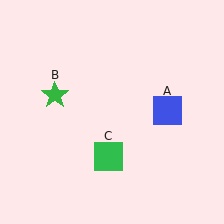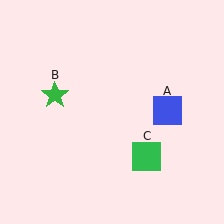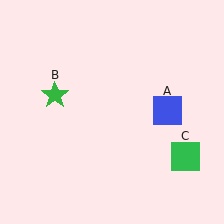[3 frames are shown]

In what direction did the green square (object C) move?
The green square (object C) moved right.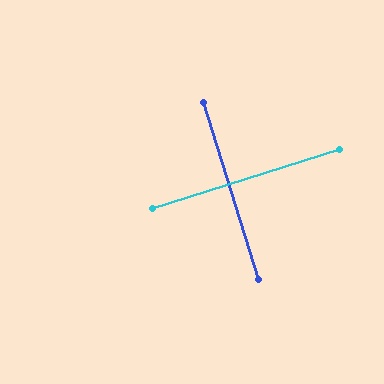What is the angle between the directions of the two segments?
Approximately 90 degrees.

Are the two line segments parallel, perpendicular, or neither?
Perpendicular — they meet at approximately 90°.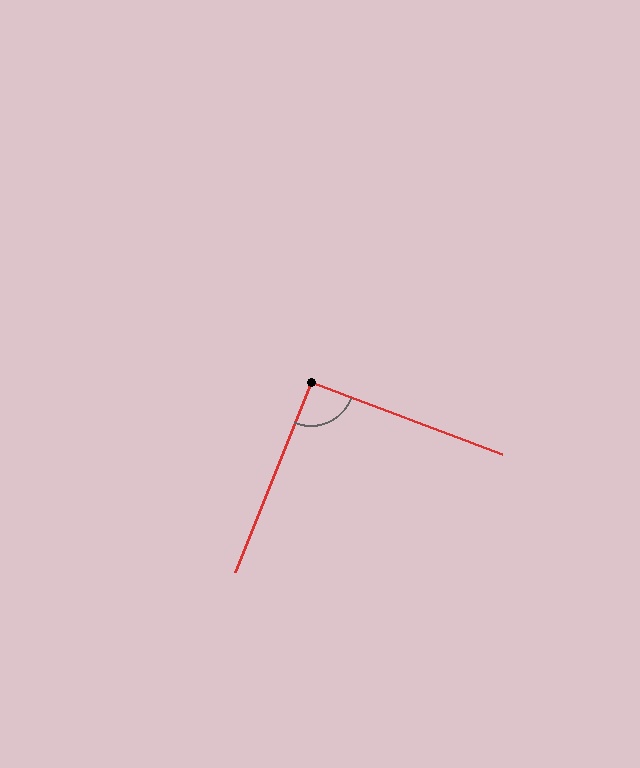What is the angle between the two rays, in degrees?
Approximately 91 degrees.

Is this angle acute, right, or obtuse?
It is approximately a right angle.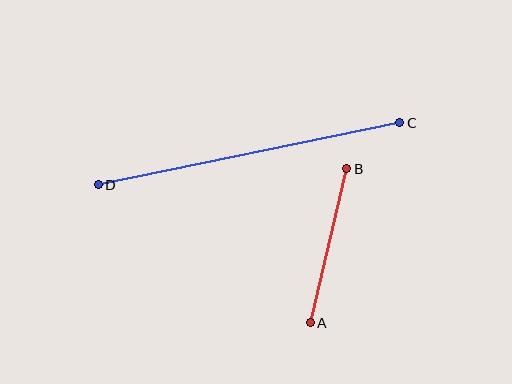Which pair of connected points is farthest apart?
Points C and D are farthest apart.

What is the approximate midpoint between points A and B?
The midpoint is at approximately (329, 246) pixels.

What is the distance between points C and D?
The distance is approximately 308 pixels.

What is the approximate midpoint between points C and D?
The midpoint is at approximately (249, 154) pixels.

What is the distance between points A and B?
The distance is approximately 159 pixels.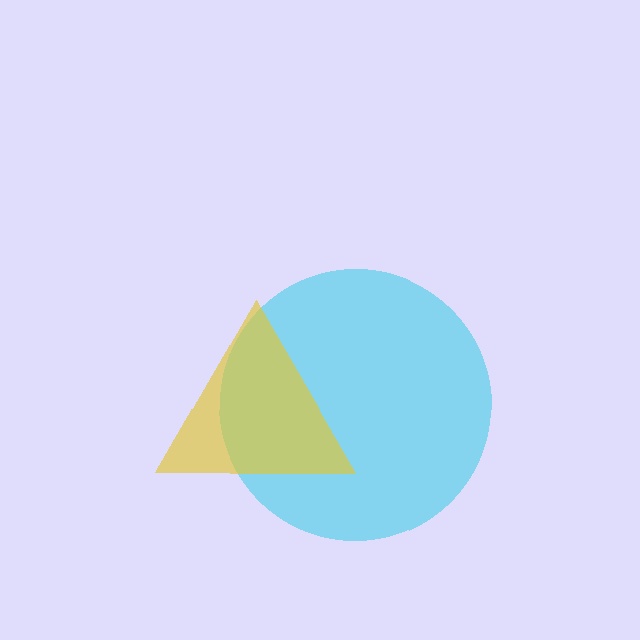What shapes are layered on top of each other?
The layered shapes are: a cyan circle, a yellow triangle.